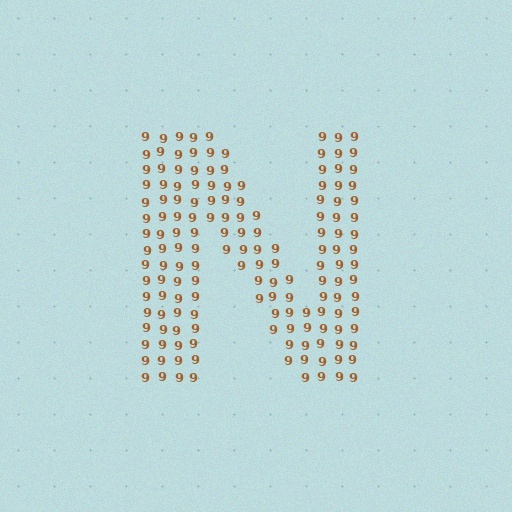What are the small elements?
The small elements are digit 9's.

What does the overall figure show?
The overall figure shows the letter N.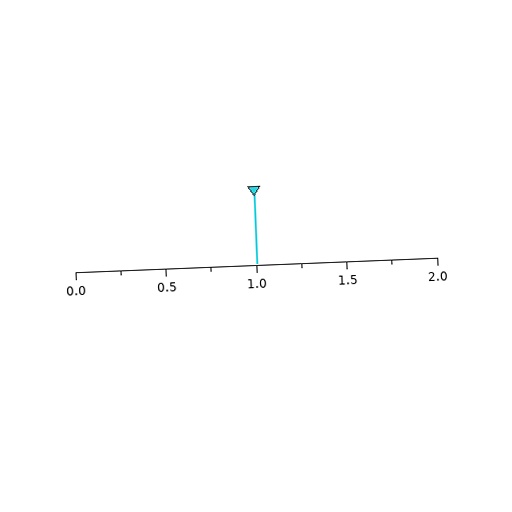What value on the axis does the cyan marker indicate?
The marker indicates approximately 1.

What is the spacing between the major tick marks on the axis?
The major ticks are spaced 0.5 apart.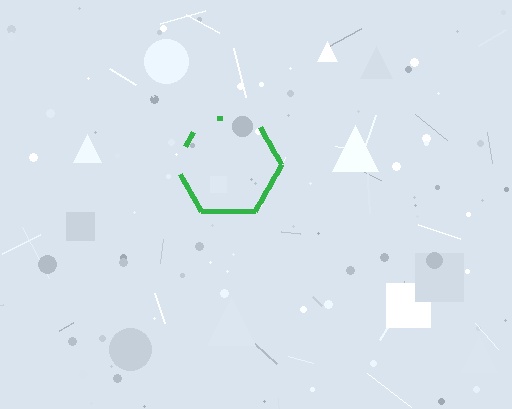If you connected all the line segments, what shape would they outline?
They would outline a hexagon.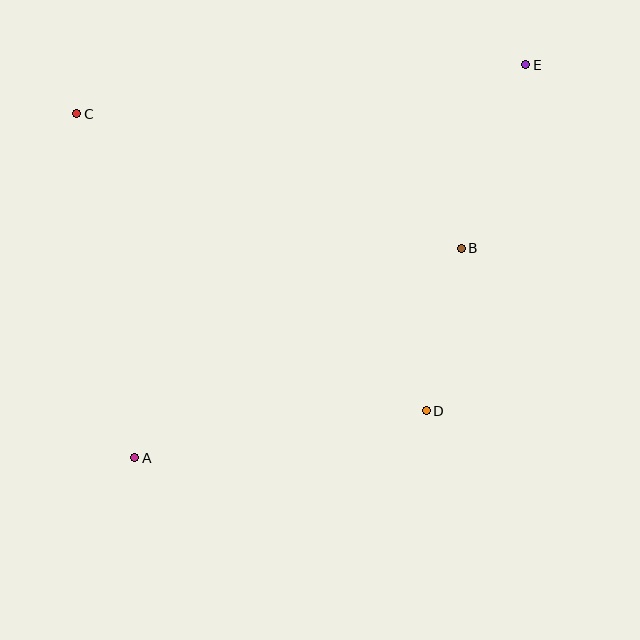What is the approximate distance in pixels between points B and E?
The distance between B and E is approximately 194 pixels.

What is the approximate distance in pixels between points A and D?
The distance between A and D is approximately 295 pixels.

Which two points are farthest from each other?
Points A and E are farthest from each other.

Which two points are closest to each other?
Points B and D are closest to each other.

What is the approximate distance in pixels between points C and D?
The distance between C and D is approximately 459 pixels.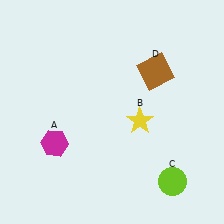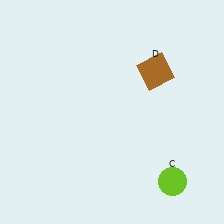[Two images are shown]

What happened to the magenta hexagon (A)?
The magenta hexagon (A) was removed in Image 2. It was in the bottom-left area of Image 1.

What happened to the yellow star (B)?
The yellow star (B) was removed in Image 2. It was in the bottom-right area of Image 1.